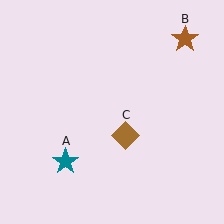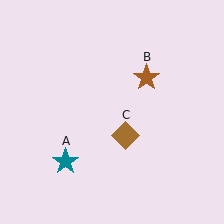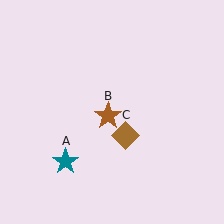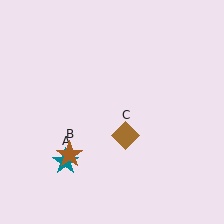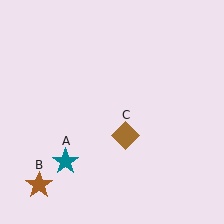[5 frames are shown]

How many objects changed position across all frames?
1 object changed position: brown star (object B).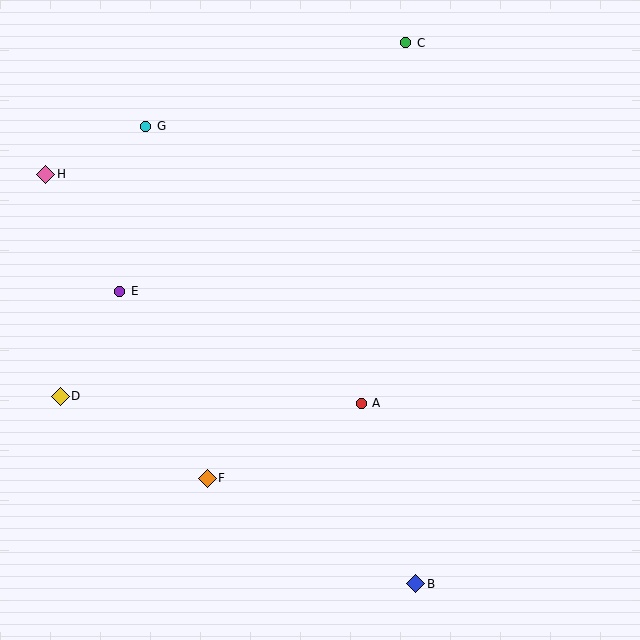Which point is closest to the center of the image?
Point A at (361, 403) is closest to the center.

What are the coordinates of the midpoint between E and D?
The midpoint between E and D is at (90, 344).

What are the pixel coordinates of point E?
Point E is at (120, 291).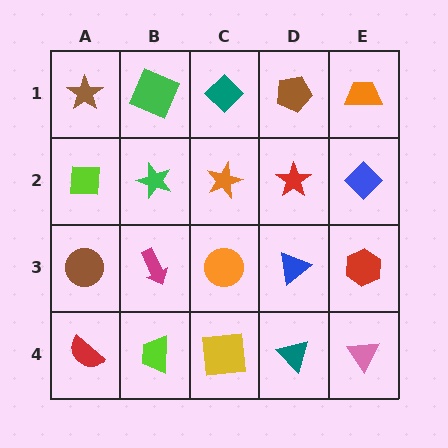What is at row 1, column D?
A brown pentagon.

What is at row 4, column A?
A red semicircle.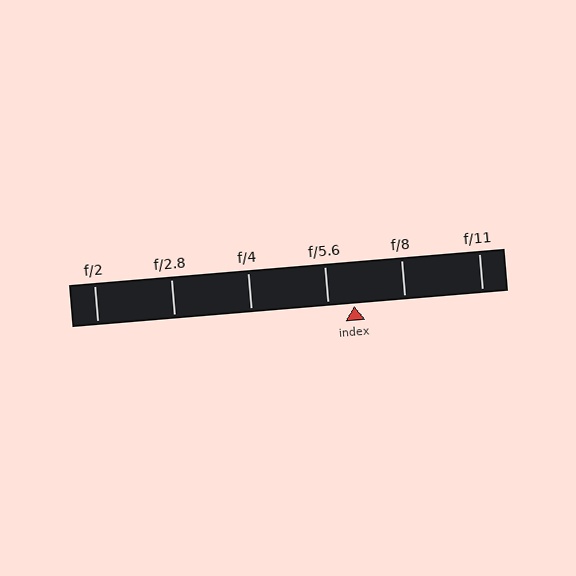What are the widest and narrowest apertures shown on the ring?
The widest aperture shown is f/2 and the narrowest is f/11.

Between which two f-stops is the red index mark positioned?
The index mark is between f/5.6 and f/8.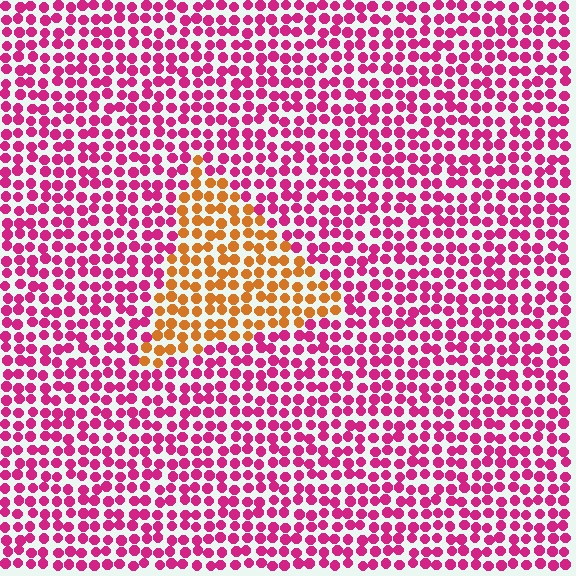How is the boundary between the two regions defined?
The boundary is defined purely by a slight shift in hue (about 62 degrees). Spacing, size, and orientation are identical on both sides.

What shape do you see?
I see a triangle.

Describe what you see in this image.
The image is filled with small magenta elements in a uniform arrangement. A triangle-shaped region is visible where the elements are tinted to a slightly different hue, forming a subtle color boundary.